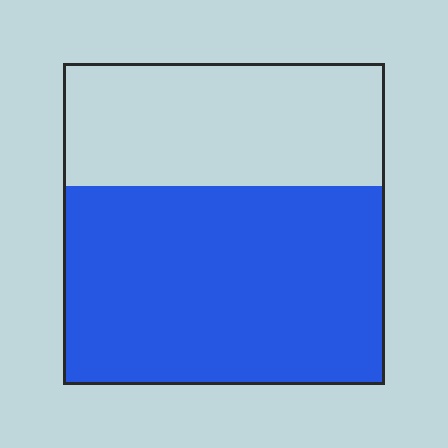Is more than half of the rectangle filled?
Yes.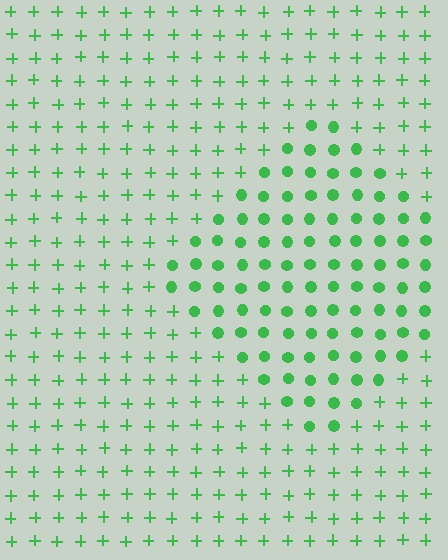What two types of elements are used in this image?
The image uses circles inside the diamond region and plus signs outside it.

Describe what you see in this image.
The image is filled with small green elements arranged in a uniform grid. A diamond-shaped region contains circles, while the surrounding area contains plus signs. The boundary is defined purely by the change in element shape.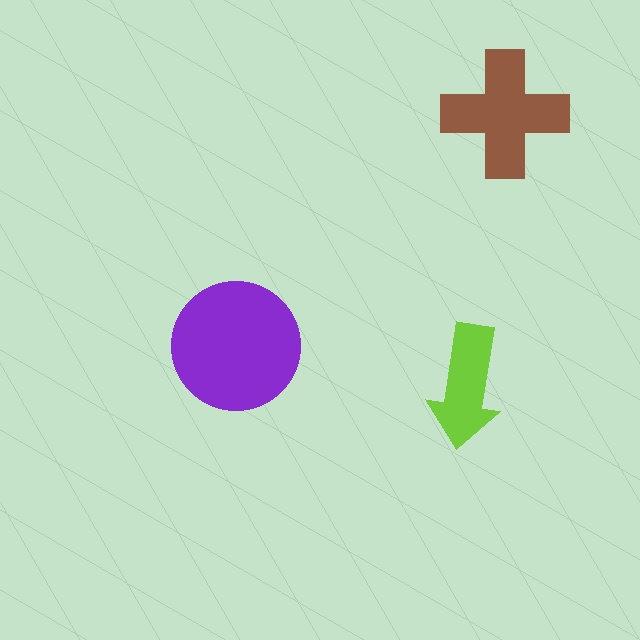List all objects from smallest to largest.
The lime arrow, the brown cross, the purple circle.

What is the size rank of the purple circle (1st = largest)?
1st.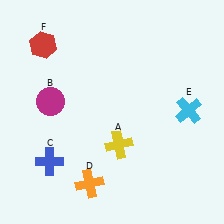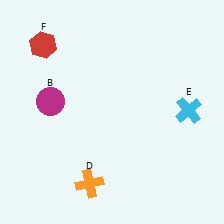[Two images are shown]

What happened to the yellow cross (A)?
The yellow cross (A) was removed in Image 2. It was in the bottom-right area of Image 1.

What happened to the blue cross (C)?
The blue cross (C) was removed in Image 2. It was in the bottom-left area of Image 1.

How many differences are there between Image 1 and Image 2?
There are 2 differences between the two images.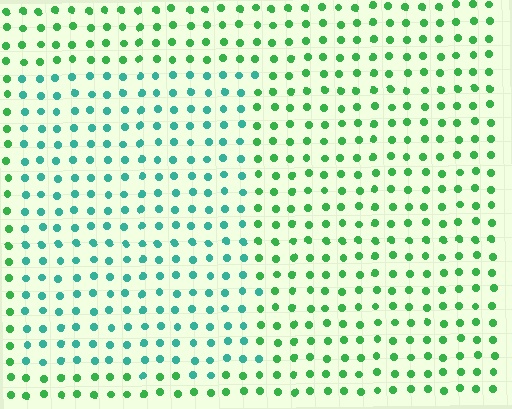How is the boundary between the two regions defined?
The boundary is defined purely by a slight shift in hue (about 40 degrees). Spacing, size, and orientation are identical on both sides.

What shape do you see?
I see a rectangle.